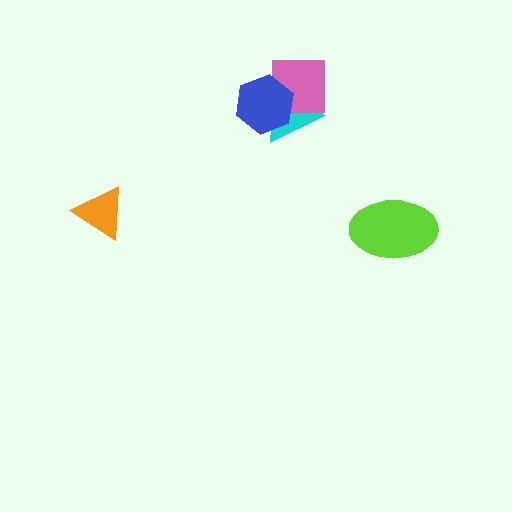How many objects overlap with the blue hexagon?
2 objects overlap with the blue hexagon.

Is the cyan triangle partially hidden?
Yes, it is partially covered by another shape.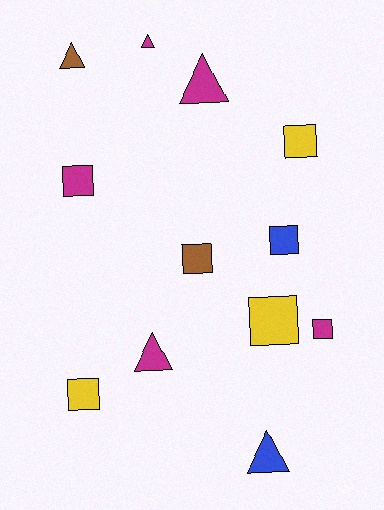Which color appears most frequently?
Magenta, with 5 objects.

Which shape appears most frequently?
Square, with 7 objects.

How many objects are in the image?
There are 12 objects.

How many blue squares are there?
There is 1 blue square.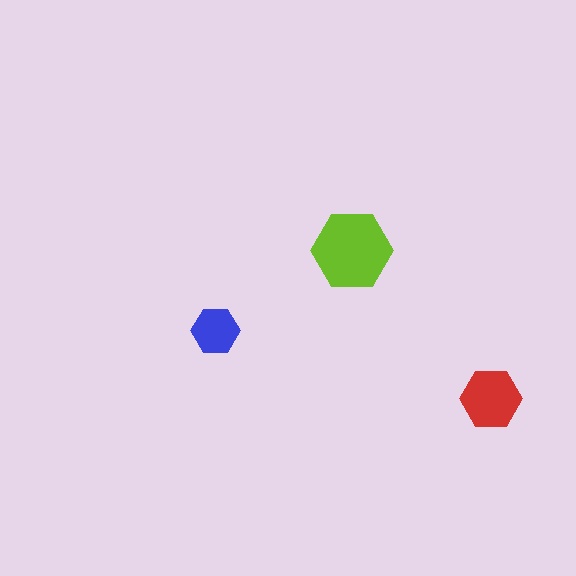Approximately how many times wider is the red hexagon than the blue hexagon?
About 1.5 times wider.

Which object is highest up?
The lime hexagon is topmost.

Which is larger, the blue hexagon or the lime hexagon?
The lime one.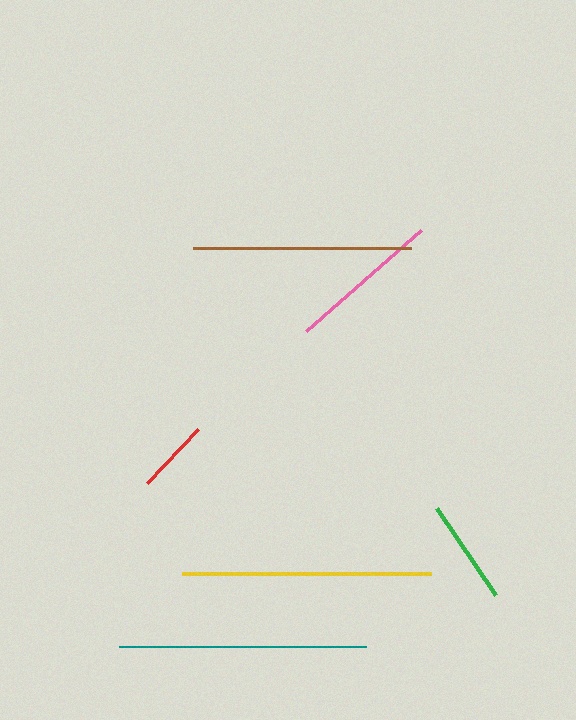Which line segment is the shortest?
The red line is the shortest at approximately 74 pixels.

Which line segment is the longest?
The yellow line is the longest at approximately 249 pixels.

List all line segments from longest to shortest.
From longest to shortest: yellow, teal, brown, pink, green, red.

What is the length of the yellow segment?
The yellow segment is approximately 249 pixels long.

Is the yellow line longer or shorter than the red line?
The yellow line is longer than the red line.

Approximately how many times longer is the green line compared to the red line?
The green line is approximately 1.4 times the length of the red line.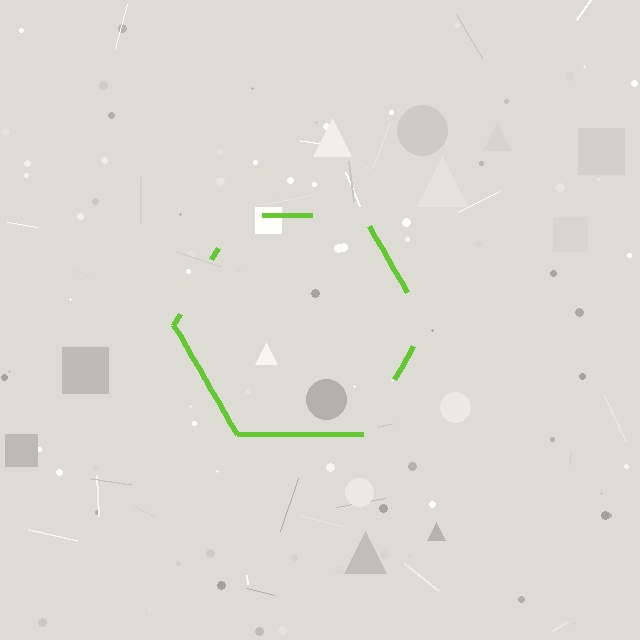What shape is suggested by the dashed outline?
The dashed outline suggests a hexagon.